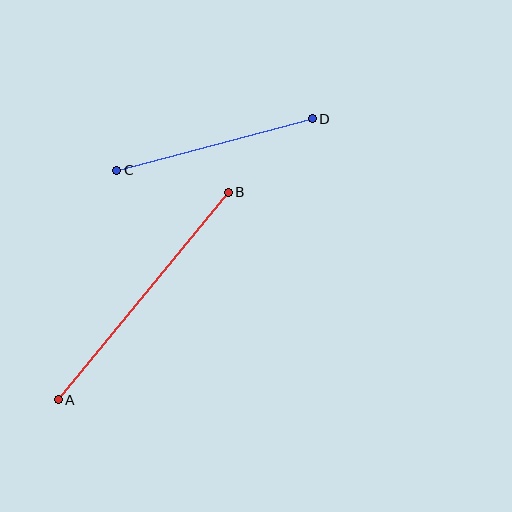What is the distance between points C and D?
The distance is approximately 202 pixels.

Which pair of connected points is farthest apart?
Points A and B are farthest apart.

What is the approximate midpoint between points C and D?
The midpoint is at approximately (215, 145) pixels.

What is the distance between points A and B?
The distance is approximately 268 pixels.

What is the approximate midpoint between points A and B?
The midpoint is at approximately (143, 296) pixels.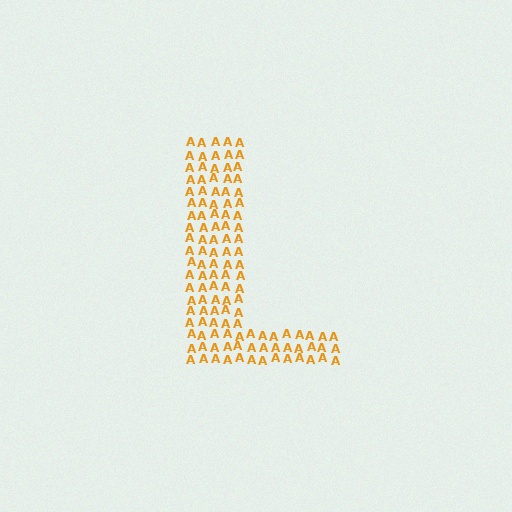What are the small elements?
The small elements are letter A's.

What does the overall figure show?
The overall figure shows the letter L.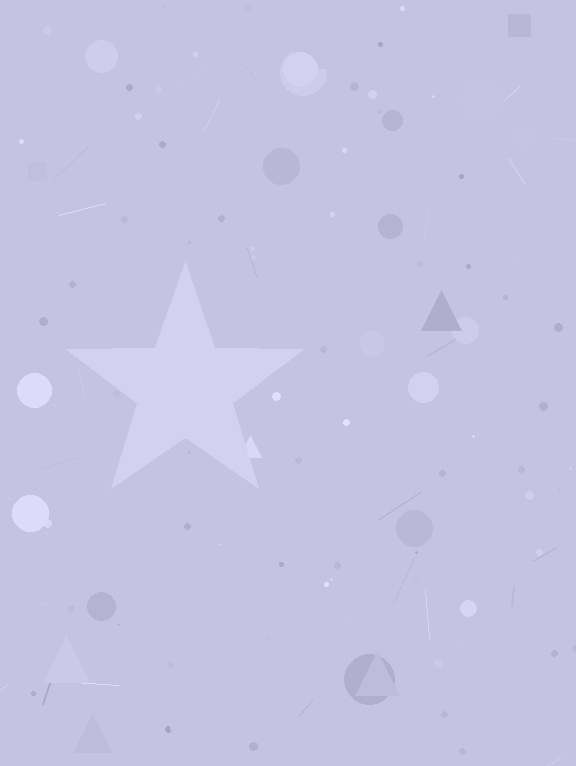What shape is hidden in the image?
A star is hidden in the image.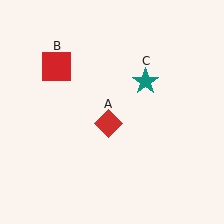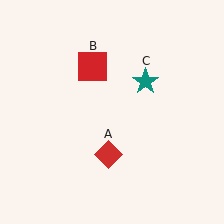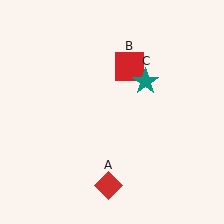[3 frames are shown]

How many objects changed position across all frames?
2 objects changed position: red diamond (object A), red square (object B).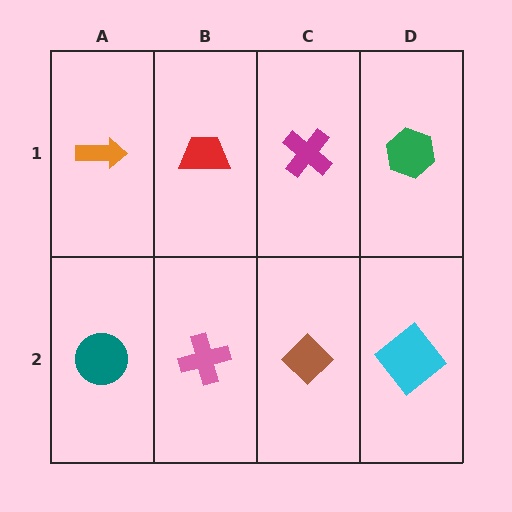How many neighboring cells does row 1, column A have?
2.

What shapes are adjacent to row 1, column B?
A pink cross (row 2, column B), an orange arrow (row 1, column A), a magenta cross (row 1, column C).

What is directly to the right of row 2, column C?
A cyan diamond.